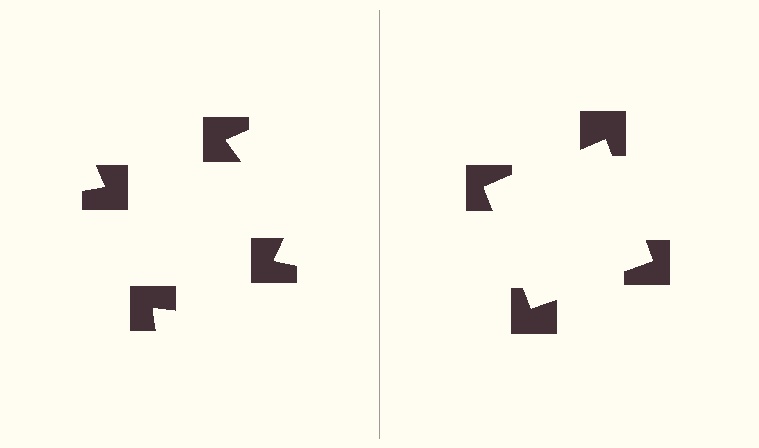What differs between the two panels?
The notched squares are positioned identically on both sides; only the wedge orientations differ. On the right they align to a square; on the left they are misaligned.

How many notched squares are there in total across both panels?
8 — 4 on each side.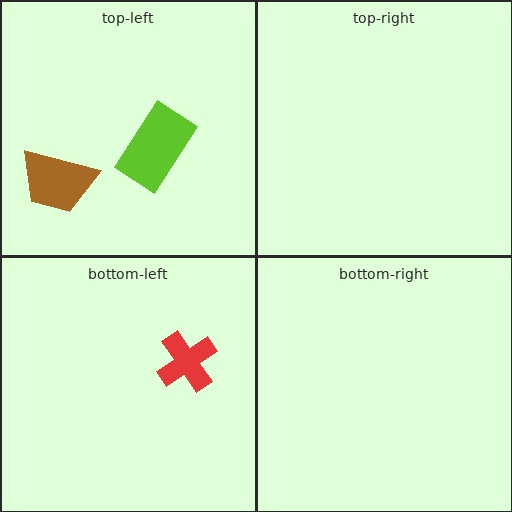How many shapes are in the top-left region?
2.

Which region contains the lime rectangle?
The top-left region.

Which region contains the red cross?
The bottom-left region.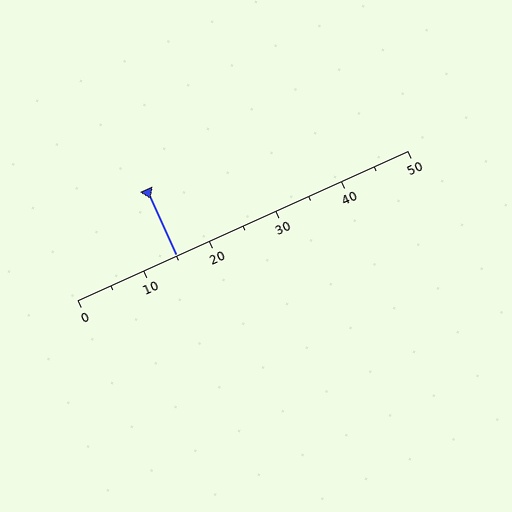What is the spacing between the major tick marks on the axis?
The major ticks are spaced 10 apart.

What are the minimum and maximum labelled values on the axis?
The axis runs from 0 to 50.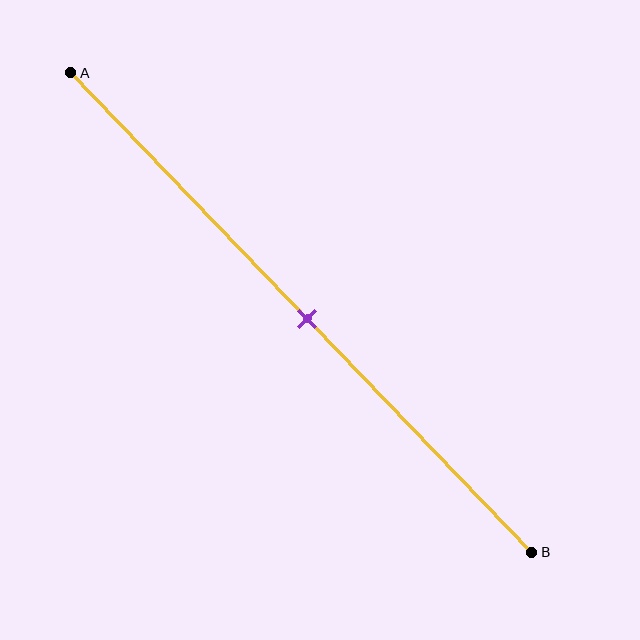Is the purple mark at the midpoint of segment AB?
Yes, the mark is approximately at the midpoint.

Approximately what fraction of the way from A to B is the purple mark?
The purple mark is approximately 50% of the way from A to B.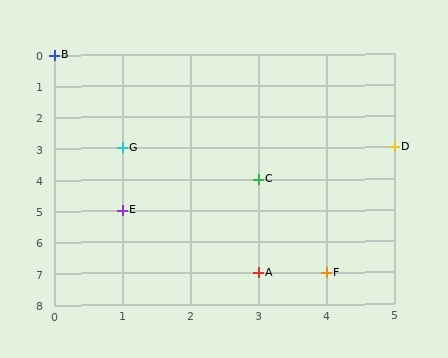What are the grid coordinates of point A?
Point A is at grid coordinates (3, 7).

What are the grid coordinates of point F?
Point F is at grid coordinates (4, 7).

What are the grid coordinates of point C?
Point C is at grid coordinates (3, 4).